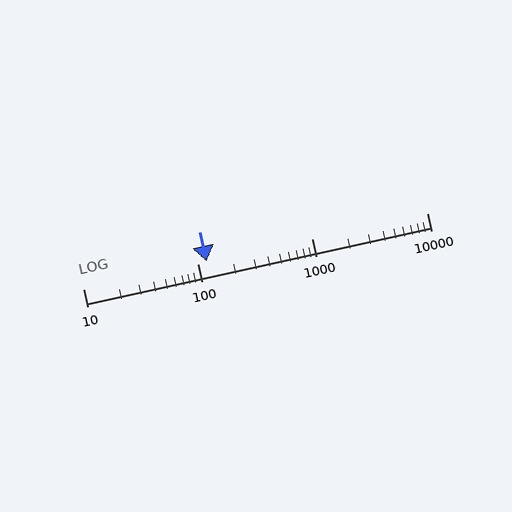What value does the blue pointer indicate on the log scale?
The pointer indicates approximately 120.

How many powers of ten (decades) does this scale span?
The scale spans 3 decades, from 10 to 10000.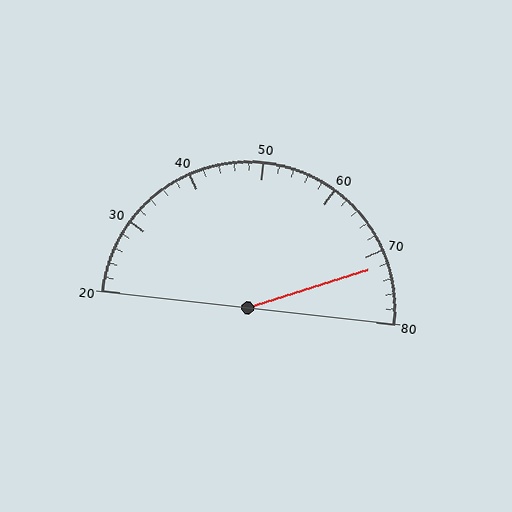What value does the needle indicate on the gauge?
The needle indicates approximately 72.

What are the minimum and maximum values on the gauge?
The gauge ranges from 20 to 80.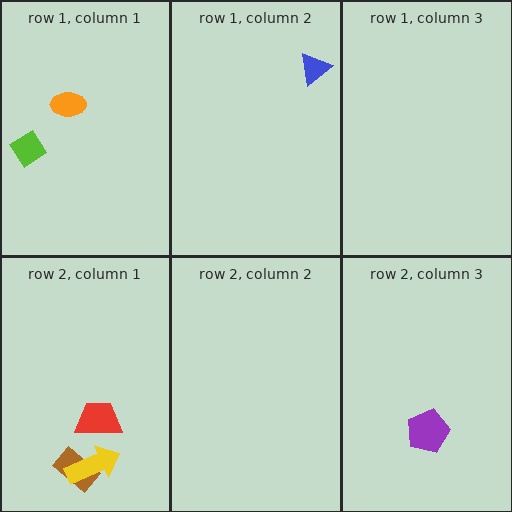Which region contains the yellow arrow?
The row 2, column 1 region.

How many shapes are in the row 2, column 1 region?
3.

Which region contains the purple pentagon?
The row 2, column 3 region.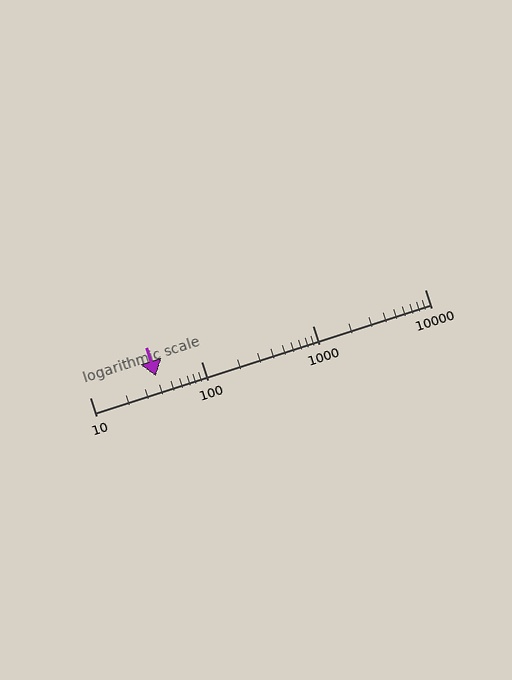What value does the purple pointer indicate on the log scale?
The pointer indicates approximately 39.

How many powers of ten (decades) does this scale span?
The scale spans 3 decades, from 10 to 10000.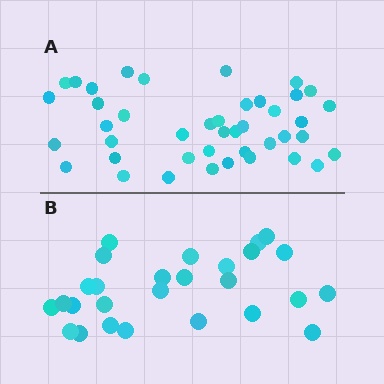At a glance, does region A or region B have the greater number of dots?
Region A (the top region) has more dots.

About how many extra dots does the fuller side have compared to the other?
Region A has approximately 15 more dots than region B.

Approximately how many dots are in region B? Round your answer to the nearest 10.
About 30 dots. (The exact count is 27, which rounds to 30.)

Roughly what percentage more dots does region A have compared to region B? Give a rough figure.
About 55% more.